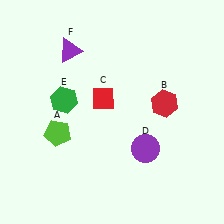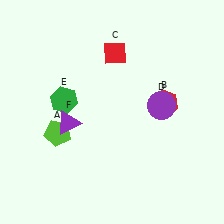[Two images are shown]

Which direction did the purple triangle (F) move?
The purple triangle (F) moved down.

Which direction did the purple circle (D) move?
The purple circle (D) moved up.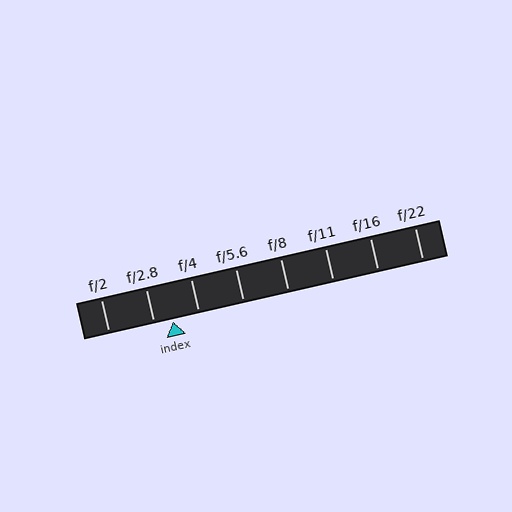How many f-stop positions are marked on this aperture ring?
There are 8 f-stop positions marked.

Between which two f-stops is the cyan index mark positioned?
The index mark is between f/2.8 and f/4.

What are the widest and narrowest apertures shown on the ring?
The widest aperture shown is f/2 and the narrowest is f/22.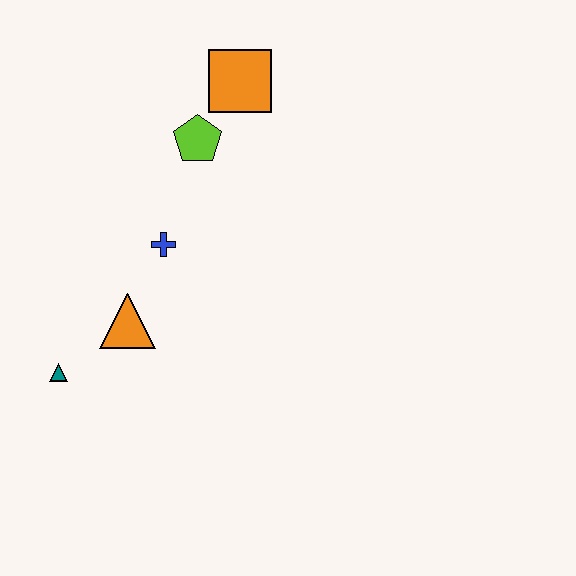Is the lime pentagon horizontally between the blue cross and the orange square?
Yes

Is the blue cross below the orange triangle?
No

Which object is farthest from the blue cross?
The orange square is farthest from the blue cross.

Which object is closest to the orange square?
The lime pentagon is closest to the orange square.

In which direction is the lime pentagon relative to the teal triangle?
The lime pentagon is above the teal triangle.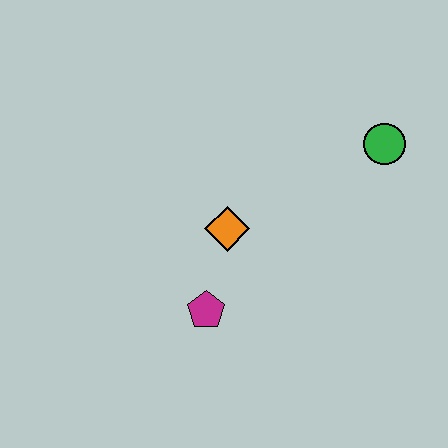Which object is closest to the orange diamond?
The magenta pentagon is closest to the orange diamond.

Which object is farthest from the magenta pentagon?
The green circle is farthest from the magenta pentagon.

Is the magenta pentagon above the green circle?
No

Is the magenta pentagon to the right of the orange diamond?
No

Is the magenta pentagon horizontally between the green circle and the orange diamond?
No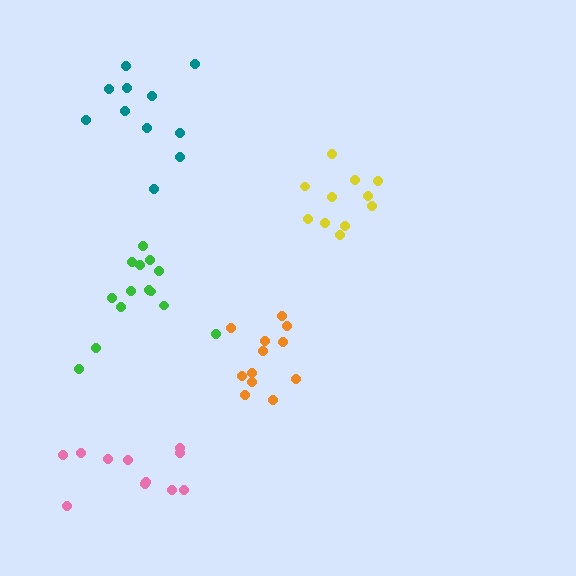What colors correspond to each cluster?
The clusters are colored: orange, teal, green, yellow, pink.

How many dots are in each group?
Group 1: 12 dots, Group 2: 11 dots, Group 3: 14 dots, Group 4: 11 dots, Group 5: 11 dots (59 total).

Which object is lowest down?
The pink cluster is bottommost.